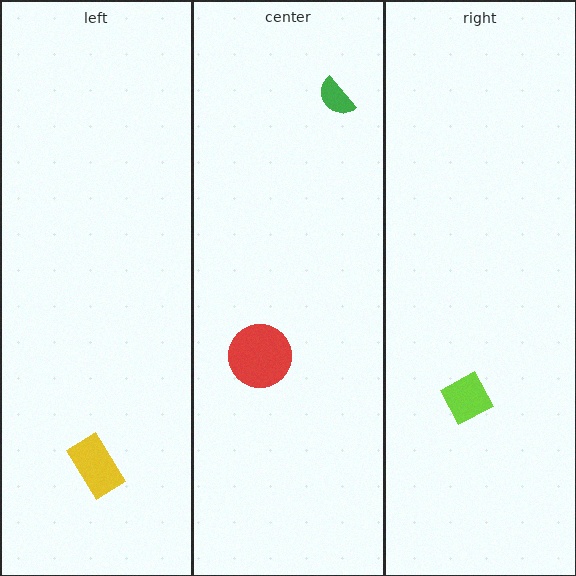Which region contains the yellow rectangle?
The left region.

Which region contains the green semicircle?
The center region.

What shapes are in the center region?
The green semicircle, the red circle.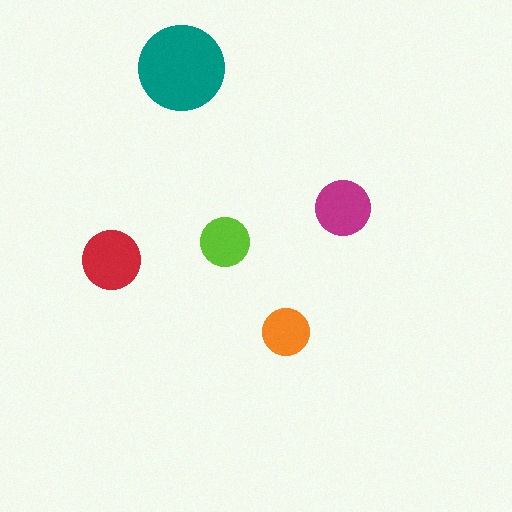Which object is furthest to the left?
The red circle is leftmost.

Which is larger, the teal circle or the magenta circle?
The teal one.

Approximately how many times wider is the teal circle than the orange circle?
About 2 times wider.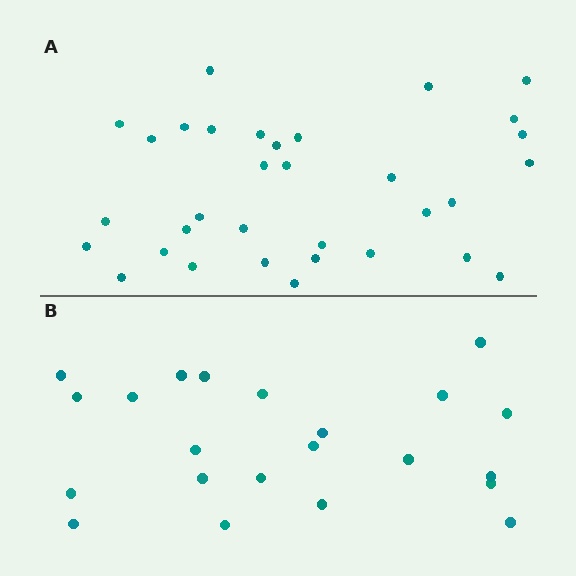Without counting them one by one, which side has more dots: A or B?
Region A (the top region) has more dots.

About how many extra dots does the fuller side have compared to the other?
Region A has roughly 12 or so more dots than region B.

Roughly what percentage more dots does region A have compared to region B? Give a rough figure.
About 50% more.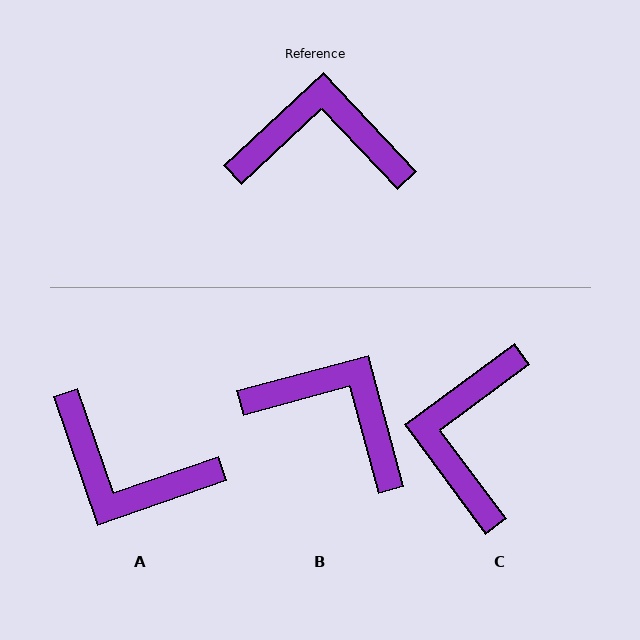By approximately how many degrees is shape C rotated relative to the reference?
Approximately 84 degrees counter-clockwise.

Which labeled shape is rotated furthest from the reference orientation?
A, about 156 degrees away.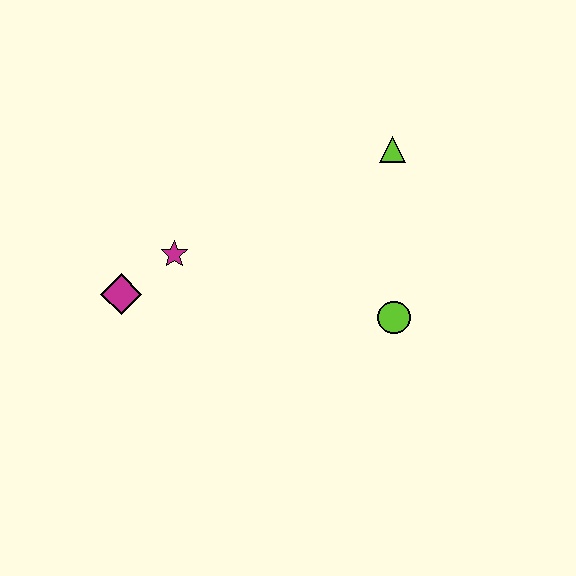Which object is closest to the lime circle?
The lime triangle is closest to the lime circle.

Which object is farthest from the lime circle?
The magenta diamond is farthest from the lime circle.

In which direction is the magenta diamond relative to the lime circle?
The magenta diamond is to the left of the lime circle.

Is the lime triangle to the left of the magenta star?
No